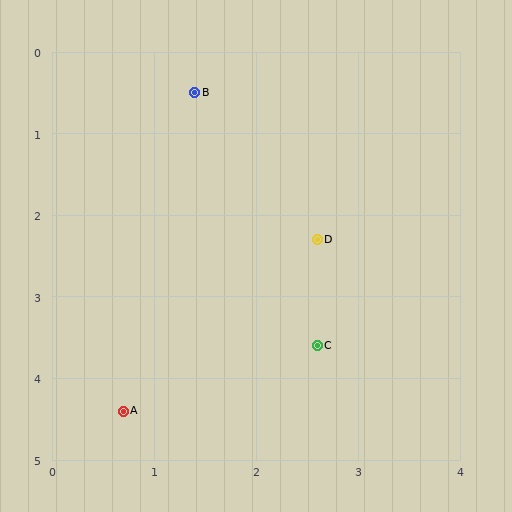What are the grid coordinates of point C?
Point C is at approximately (2.6, 3.6).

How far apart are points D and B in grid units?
Points D and B are about 2.2 grid units apart.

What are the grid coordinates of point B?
Point B is at approximately (1.4, 0.5).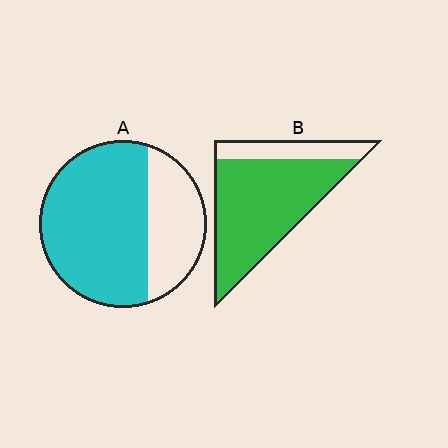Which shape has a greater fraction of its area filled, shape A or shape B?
Shape B.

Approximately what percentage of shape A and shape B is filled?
A is approximately 70% and B is approximately 80%.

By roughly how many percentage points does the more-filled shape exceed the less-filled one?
By roughly 10 percentage points (B over A).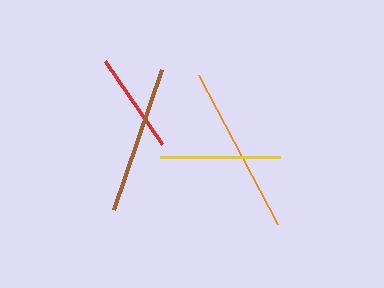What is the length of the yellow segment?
The yellow segment is approximately 119 pixels long.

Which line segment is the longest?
The orange line is the longest at approximately 169 pixels.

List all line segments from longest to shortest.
From longest to shortest: orange, brown, yellow, red.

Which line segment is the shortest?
The red line is the shortest at approximately 100 pixels.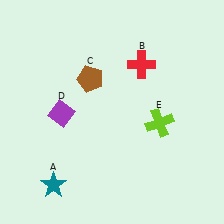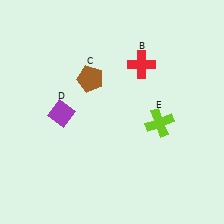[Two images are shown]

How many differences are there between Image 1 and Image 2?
There is 1 difference between the two images.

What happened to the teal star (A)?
The teal star (A) was removed in Image 2. It was in the bottom-left area of Image 1.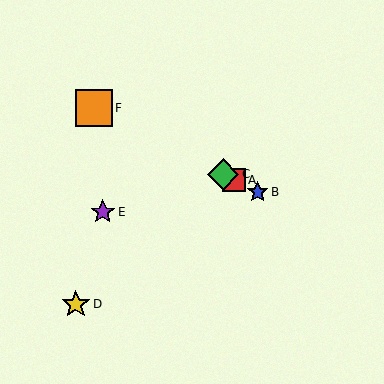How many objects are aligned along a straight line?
4 objects (A, B, C, F) are aligned along a straight line.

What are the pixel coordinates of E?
Object E is at (103, 212).